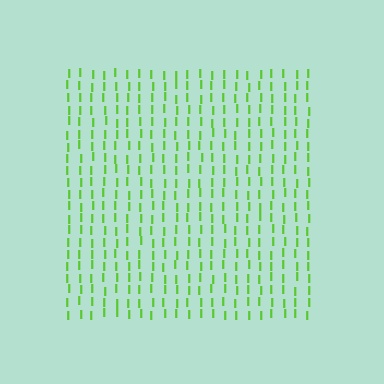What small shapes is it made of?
It is made of small letter I's.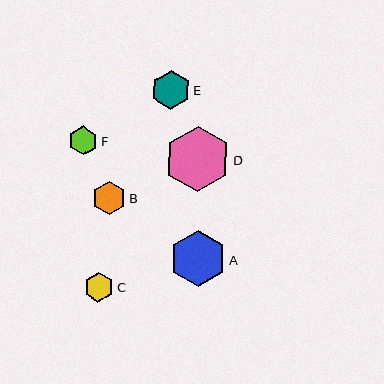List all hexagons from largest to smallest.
From largest to smallest: D, A, E, B, C, F.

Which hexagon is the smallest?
Hexagon F is the smallest with a size of approximately 29 pixels.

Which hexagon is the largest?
Hexagon D is the largest with a size of approximately 66 pixels.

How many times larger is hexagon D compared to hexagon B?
Hexagon D is approximately 2.0 times the size of hexagon B.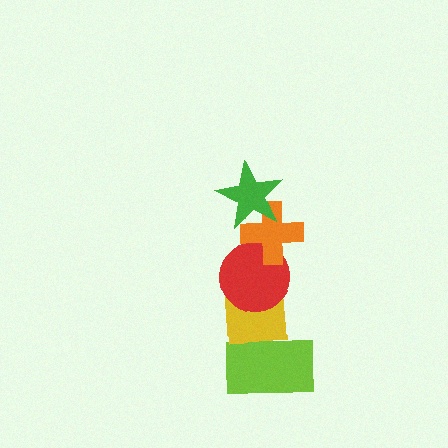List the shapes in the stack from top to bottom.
From top to bottom: the green star, the orange cross, the red circle, the yellow square, the lime rectangle.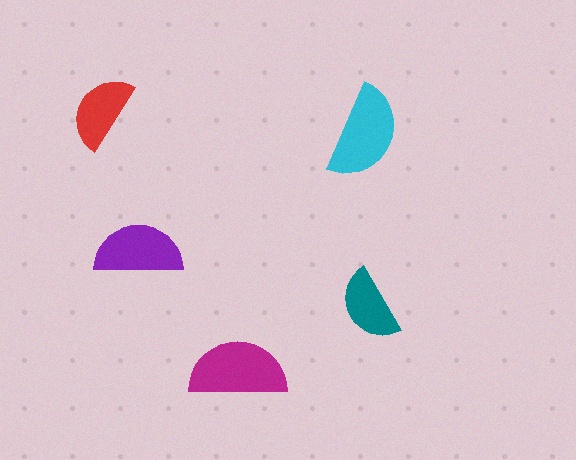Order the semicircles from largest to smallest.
the magenta one, the cyan one, the purple one, the red one, the teal one.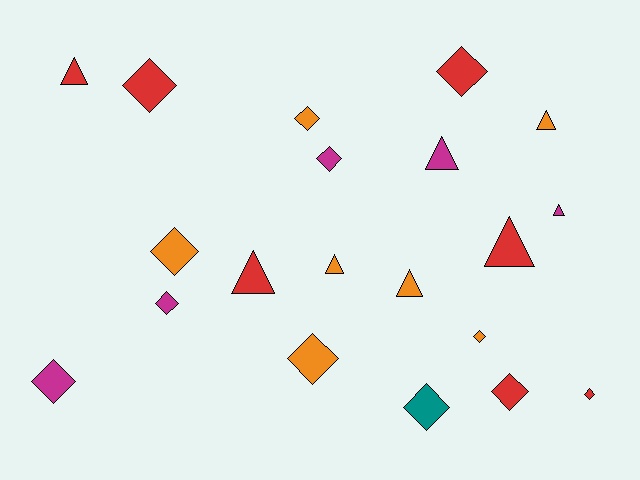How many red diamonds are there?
There are 4 red diamonds.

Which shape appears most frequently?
Diamond, with 12 objects.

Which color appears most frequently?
Orange, with 7 objects.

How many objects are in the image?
There are 20 objects.